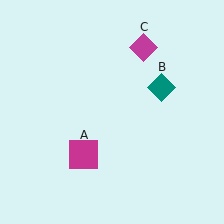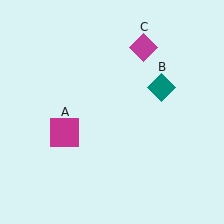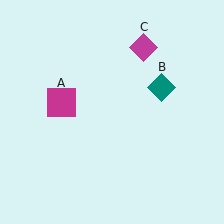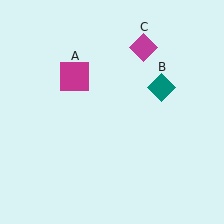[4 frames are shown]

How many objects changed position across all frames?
1 object changed position: magenta square (object A).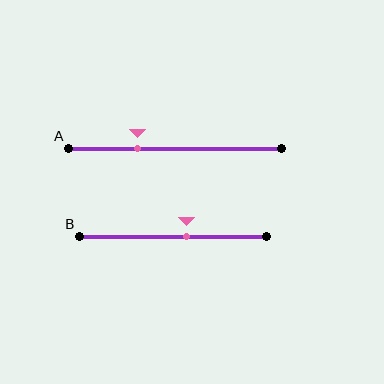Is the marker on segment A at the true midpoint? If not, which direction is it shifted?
No, the marker on segment A is shifted to the left by about 18% of the segment length.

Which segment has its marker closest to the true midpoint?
Segment B has its marker closest to the true midpoint.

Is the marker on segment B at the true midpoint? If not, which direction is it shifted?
No, the marker on segment B is shifted to the right by about 7% of the segment length.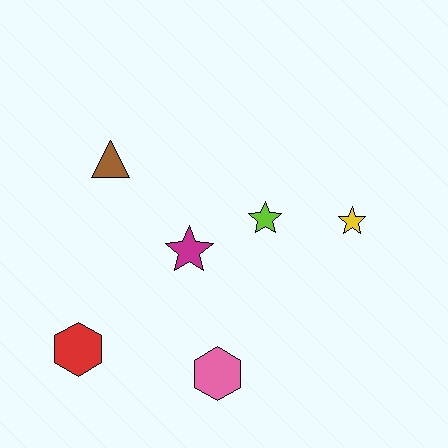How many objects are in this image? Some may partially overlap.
There are 6 objects.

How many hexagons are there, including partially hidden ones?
There are 2 hexagons.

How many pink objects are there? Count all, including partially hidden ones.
There is 1 pink object.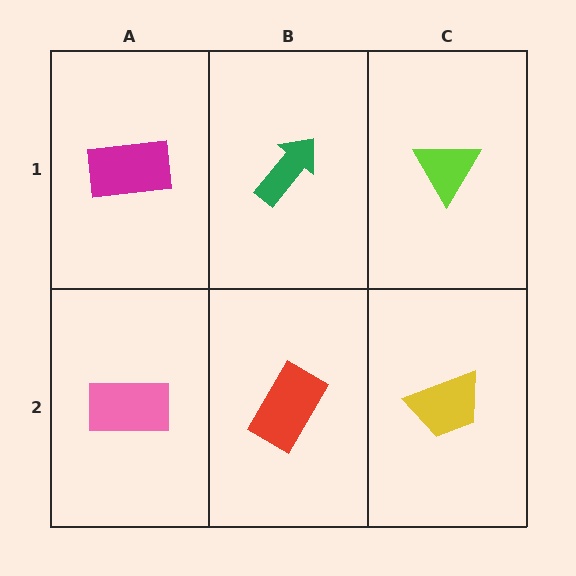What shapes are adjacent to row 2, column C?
A lime triangle (row 1, column C), a red rectangle (row 2, column B).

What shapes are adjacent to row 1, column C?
A yellow trapezoid (row 2, column C), a green arrow (row 1, column B).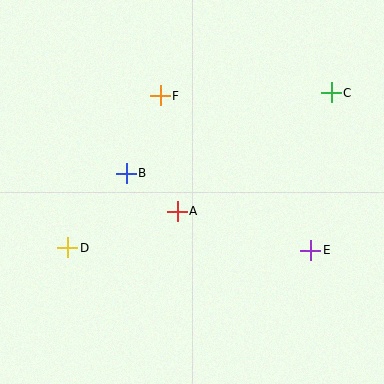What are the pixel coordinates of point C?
Point C is at (331, 93).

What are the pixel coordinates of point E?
Point E is at (311, 250).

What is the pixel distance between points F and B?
The distance between F and B is 85 pixels.